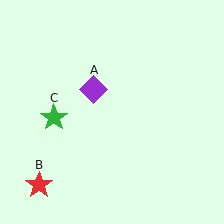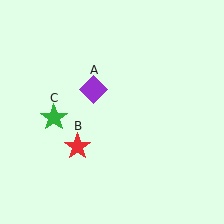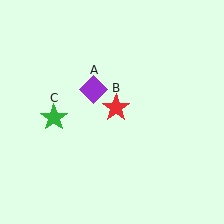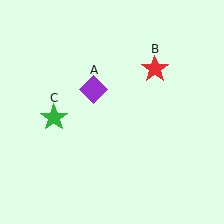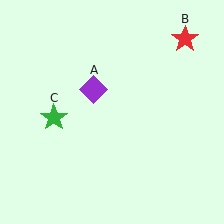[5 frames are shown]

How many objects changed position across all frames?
1 object changed position: red star (object B).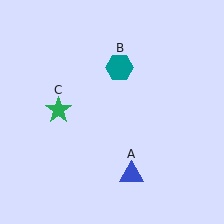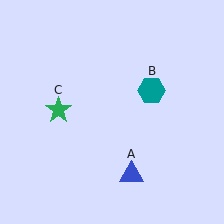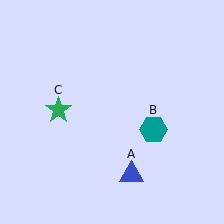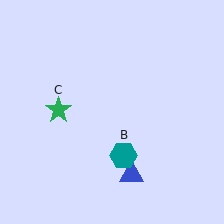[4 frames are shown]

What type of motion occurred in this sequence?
The teal hexagon (object B) rotated clockwise around the center of the scene.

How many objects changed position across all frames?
1 object changed position: teal hexagon (object B).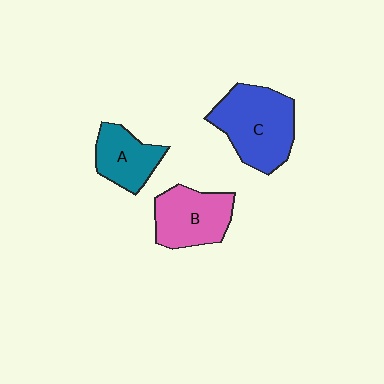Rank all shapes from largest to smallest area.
From largest to smallest: C (blue), B (pink), A (teal).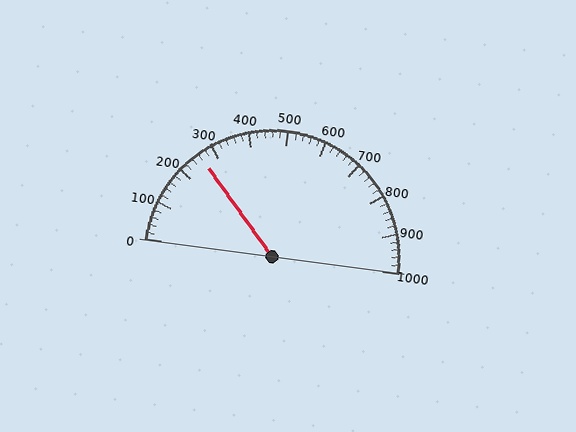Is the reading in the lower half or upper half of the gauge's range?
The reading is in the lower half of the range (0 to 1000).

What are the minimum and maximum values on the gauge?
The gauge ranges from 0 to 1000.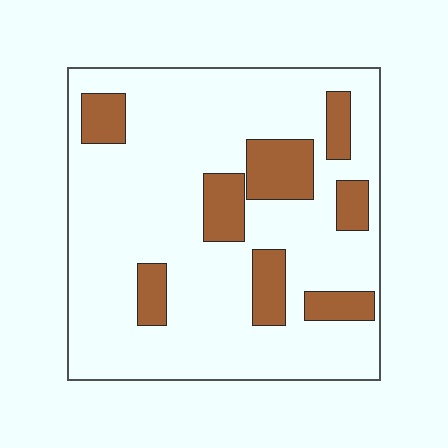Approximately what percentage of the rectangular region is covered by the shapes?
Approximately 20%.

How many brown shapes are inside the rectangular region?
8.